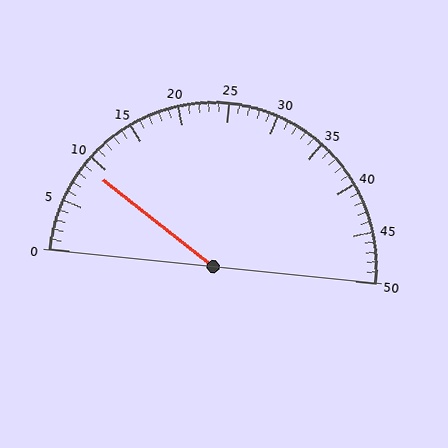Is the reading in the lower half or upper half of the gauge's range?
The reading is in the lower half of the range (0 to 50).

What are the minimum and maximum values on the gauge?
The gauge ranges from 0 to 50.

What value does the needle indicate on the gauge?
The needle indicates approximately 9.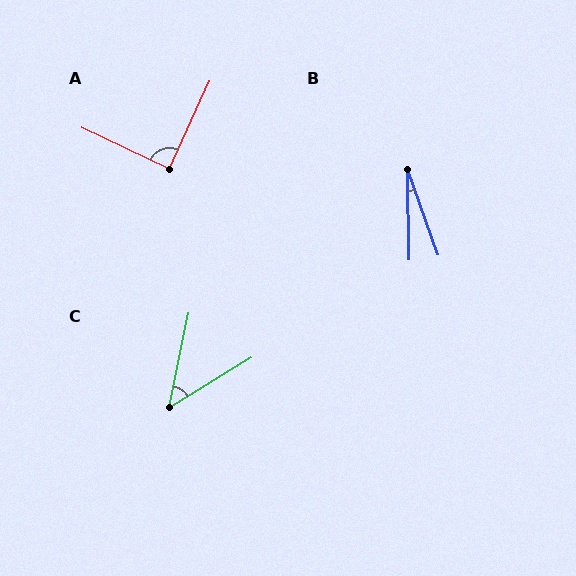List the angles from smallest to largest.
B (19°), C (47°), A (89°).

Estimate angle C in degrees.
Approximately 47 degrees.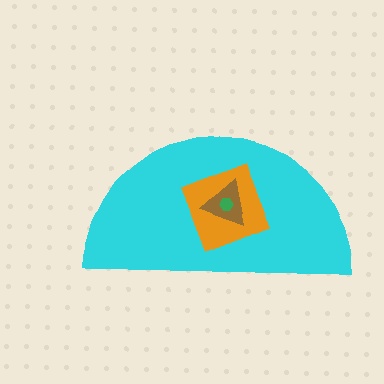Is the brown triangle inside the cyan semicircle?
Yes.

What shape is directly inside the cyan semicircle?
The orange diamond.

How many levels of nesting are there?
4.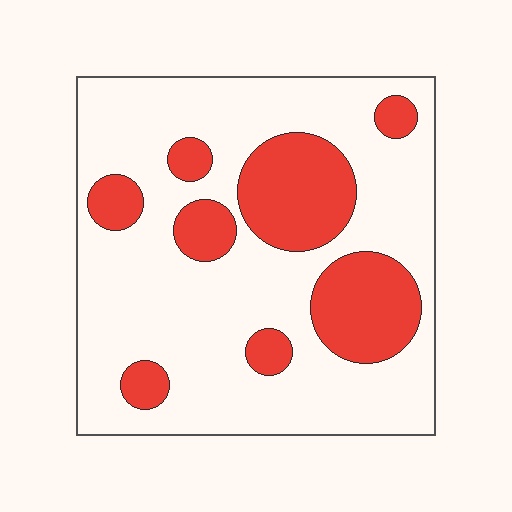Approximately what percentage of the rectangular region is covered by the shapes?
Approximately 25%.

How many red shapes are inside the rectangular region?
8.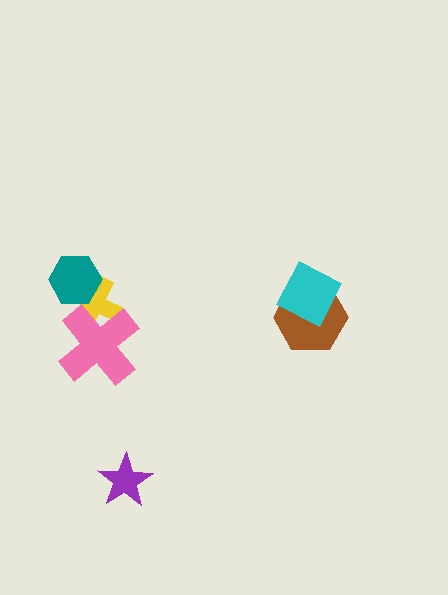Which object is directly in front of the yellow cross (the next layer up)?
The teal hexagon is directly in front of the yellow cross.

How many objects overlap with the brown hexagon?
1 object overlaps with the brown hexagon.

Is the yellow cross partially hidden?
Yes, it is partially covered by another shape.